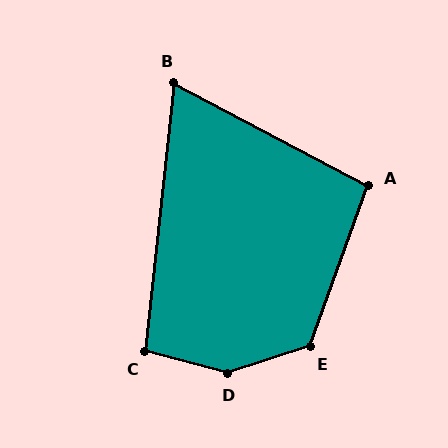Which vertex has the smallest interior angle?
B, at approximately 69 degrees.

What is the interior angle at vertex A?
Approximately 98 degrees (obtuse).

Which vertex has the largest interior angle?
D, at approximately 147 degrees.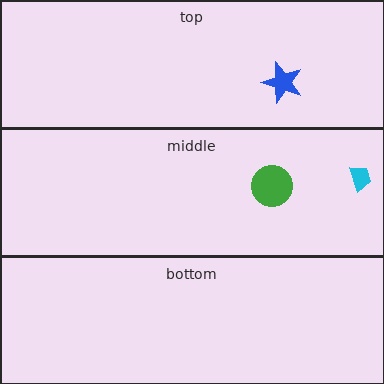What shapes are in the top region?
The blue star.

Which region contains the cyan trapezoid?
The middle region.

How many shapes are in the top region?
1.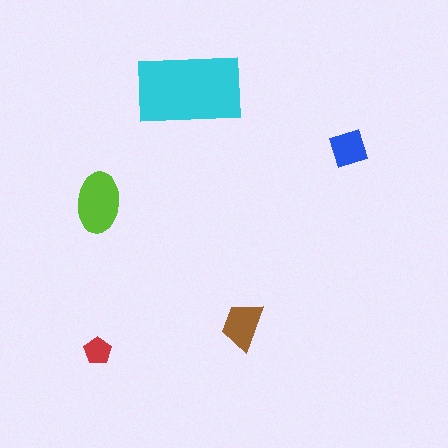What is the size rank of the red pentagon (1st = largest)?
5th.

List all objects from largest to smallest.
The cyan rectangle, the lime ellipse, the brown trapezoid, the blue square, the red pentagon.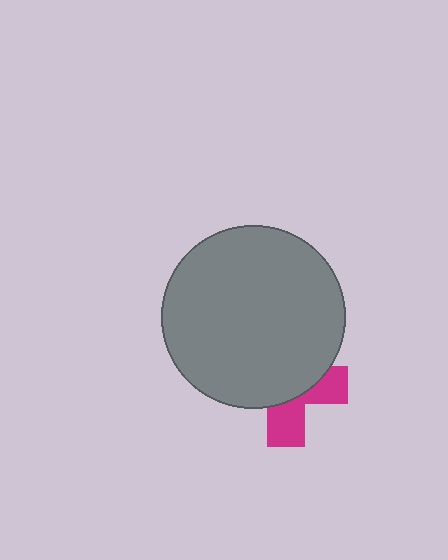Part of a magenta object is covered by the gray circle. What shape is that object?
It is a cross.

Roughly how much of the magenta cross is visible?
A small part of it is visible (roughly 37%).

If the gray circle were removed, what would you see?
You would see the complete magenta cross.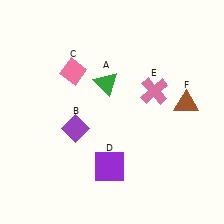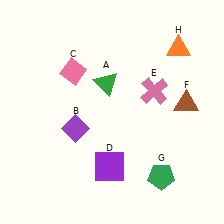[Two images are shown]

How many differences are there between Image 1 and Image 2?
There are 2 differences between the two images.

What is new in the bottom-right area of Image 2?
A green pentagon (G) was added in the bottom-right area of Image 2.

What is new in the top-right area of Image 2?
An orange triangle (H) was added in the top-right area of Image 2.